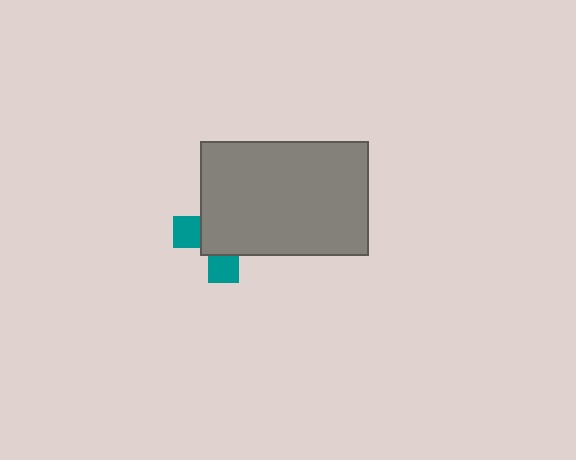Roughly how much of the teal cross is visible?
A small part of it is visible (roughly 31%).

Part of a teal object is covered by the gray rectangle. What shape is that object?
It is a cross.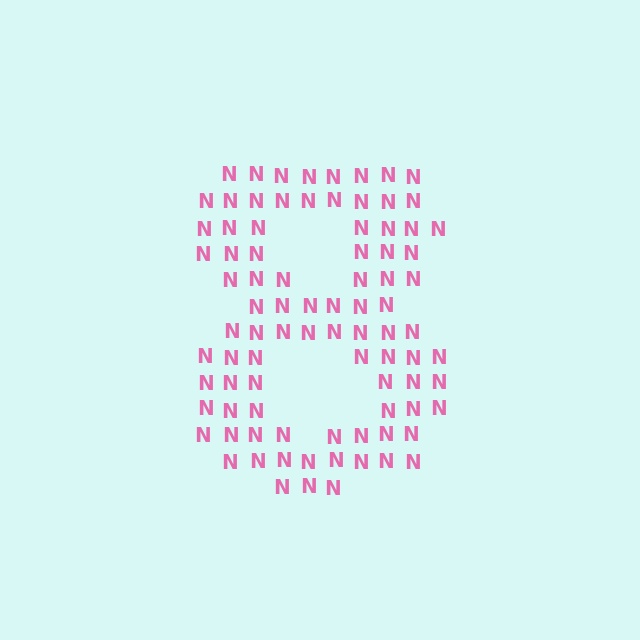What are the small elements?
The small elements are letter N's.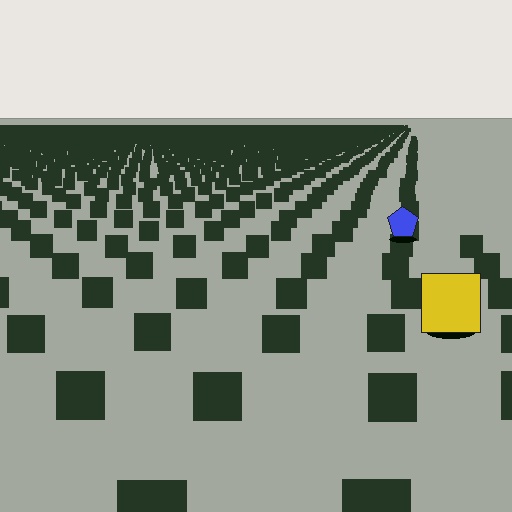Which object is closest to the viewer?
The yellow square is closest. The texture marks near it are larger and more spread out.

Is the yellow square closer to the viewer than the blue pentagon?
Yes. The yellow square is closer — you can tell from the texture gradient: the ground texture is coarser near it.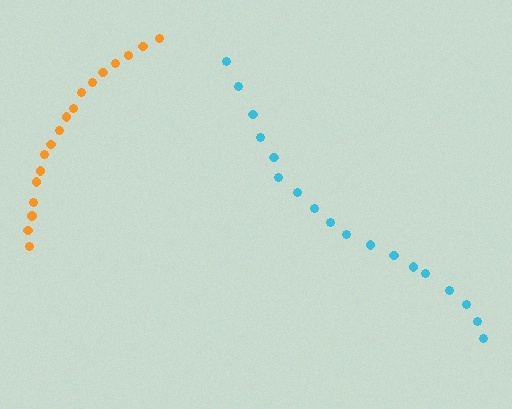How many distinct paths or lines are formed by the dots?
There are 2 distinct paths.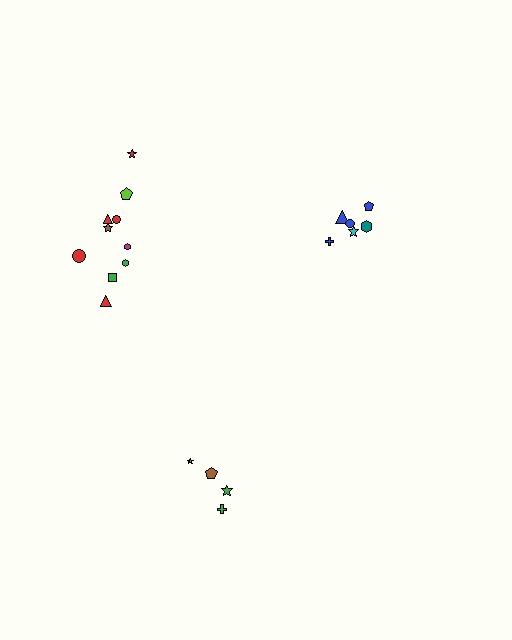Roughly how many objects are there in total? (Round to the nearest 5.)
Roughly 20 objects in total.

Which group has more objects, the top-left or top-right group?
The top-left group.